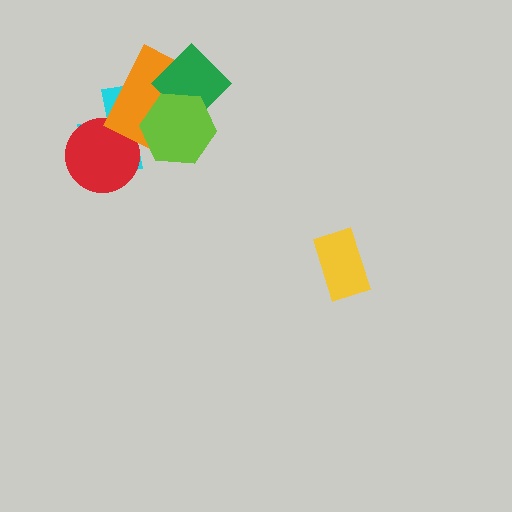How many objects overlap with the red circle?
1 object overlaps with the red circle.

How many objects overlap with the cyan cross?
3 objects overlap with the cyan cross.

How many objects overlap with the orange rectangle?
3 objects overlap with the orange rectangle.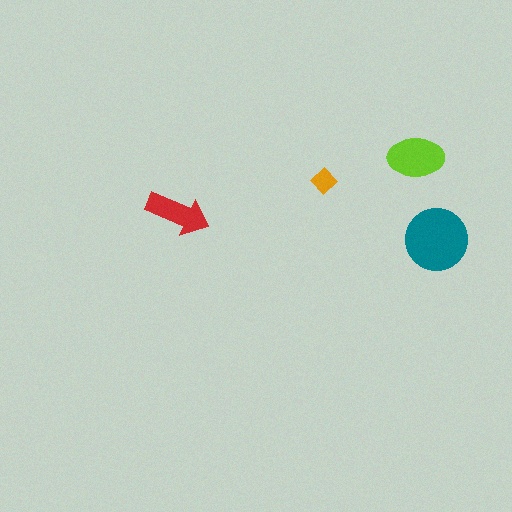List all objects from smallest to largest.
The orange diamond, the red arrow, the lime ellipse, the teal circle.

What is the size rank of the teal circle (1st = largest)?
1st.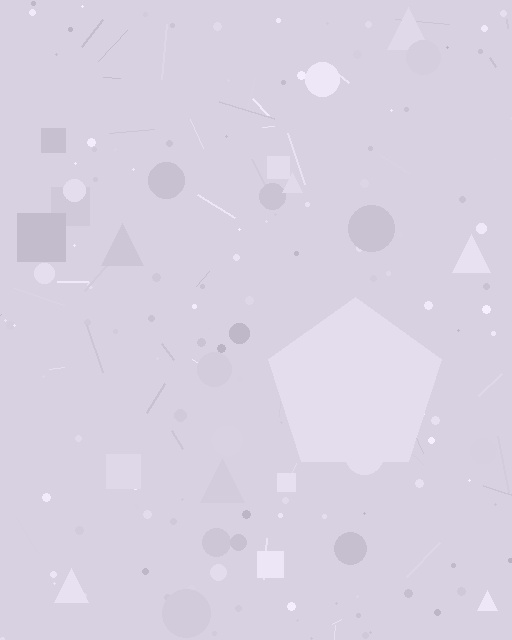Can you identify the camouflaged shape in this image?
The camouflaged shape is a pentagon.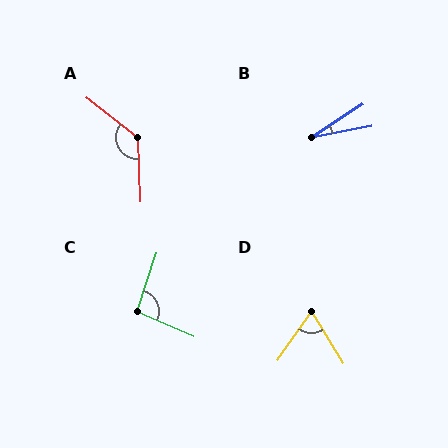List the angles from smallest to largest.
B (23°), D (66°), C (95°), A (130°).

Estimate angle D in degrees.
Approximately 66 degrees.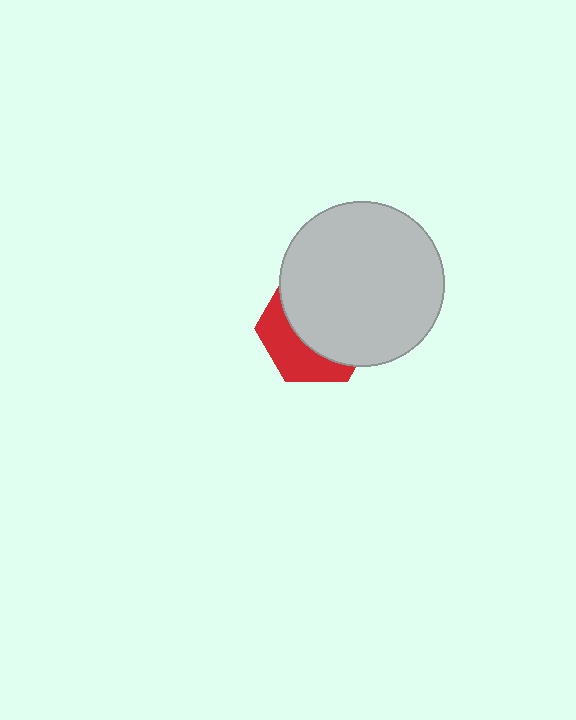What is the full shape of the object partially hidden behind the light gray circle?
The partially hidden object is a red hexagon.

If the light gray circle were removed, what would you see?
You would see the complete red hexagon.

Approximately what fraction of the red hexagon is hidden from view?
Roughly 64% of the red hexagon is hidden behind the light gray circle.